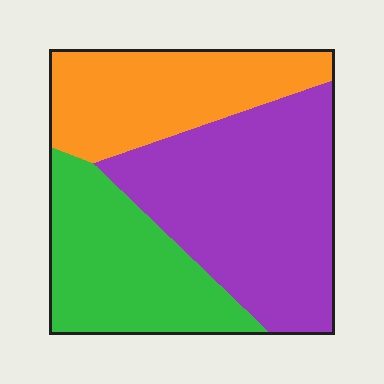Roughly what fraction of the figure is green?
Green covers about 30% of the figure.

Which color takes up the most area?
Purple, at roughly 45%.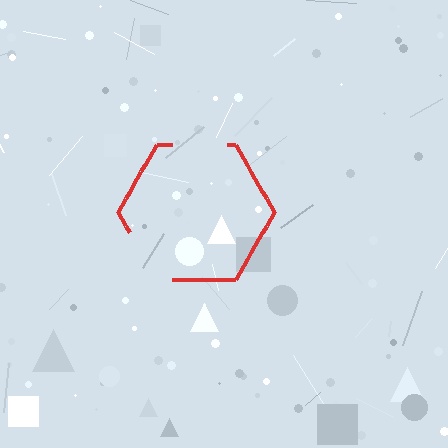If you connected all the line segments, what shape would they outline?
They would outline a hexagon.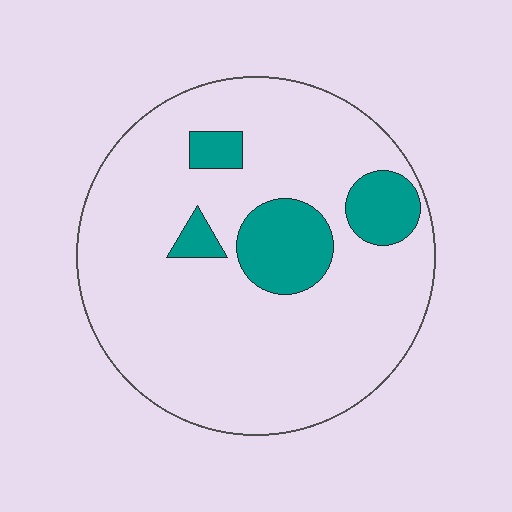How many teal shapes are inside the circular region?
4.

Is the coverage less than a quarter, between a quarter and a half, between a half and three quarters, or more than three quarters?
Less than a quarter.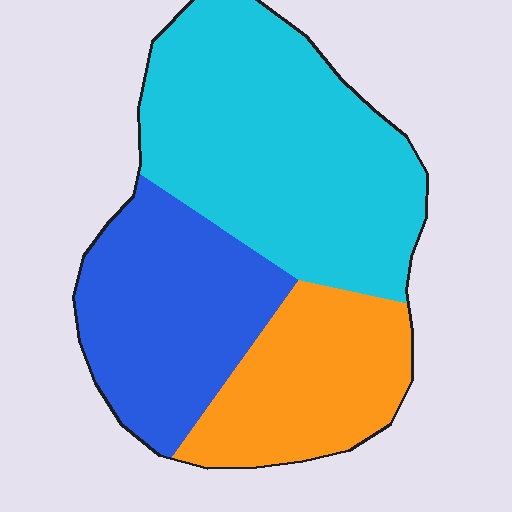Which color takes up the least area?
Orange, at roughly 25%.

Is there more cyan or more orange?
Cyan.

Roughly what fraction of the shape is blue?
Blue covers 29% of the shape.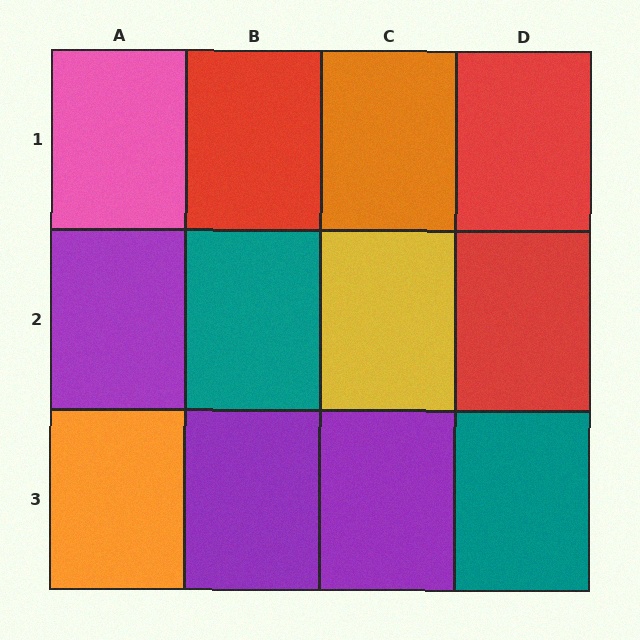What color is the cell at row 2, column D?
Red.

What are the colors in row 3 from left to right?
Orange, purple, purple, teal.